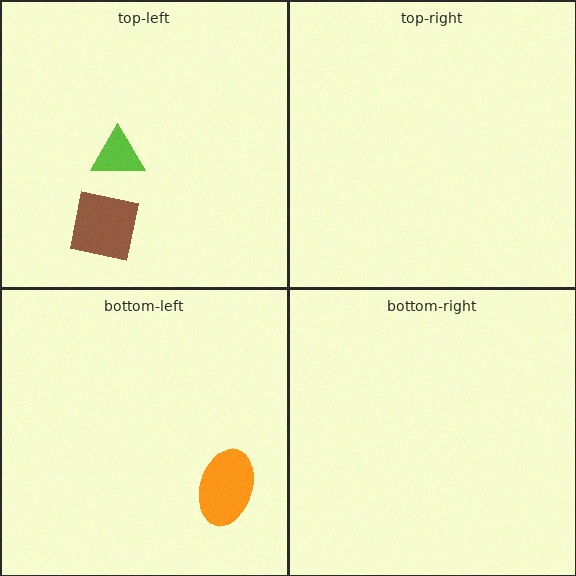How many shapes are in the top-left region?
2.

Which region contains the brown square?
The top-left region.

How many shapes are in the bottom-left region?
1.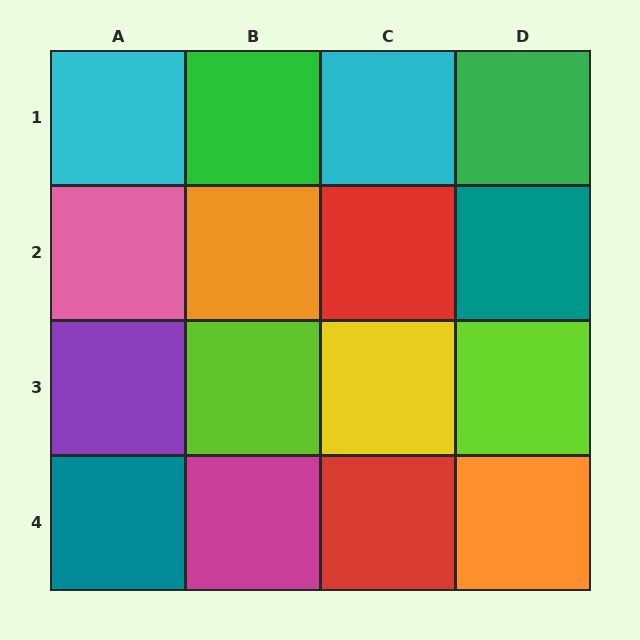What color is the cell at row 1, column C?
Cyan.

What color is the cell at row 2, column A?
Pink.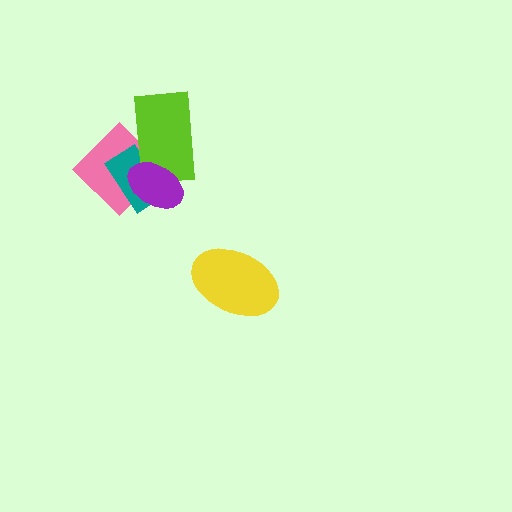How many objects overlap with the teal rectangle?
3 objects overlap with the teal rectangle.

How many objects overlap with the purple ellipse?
3 objects overlap with the purple ellipse.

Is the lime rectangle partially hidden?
Yes, it is partially covered by another shape.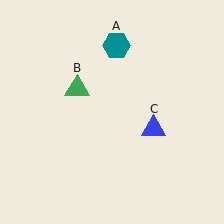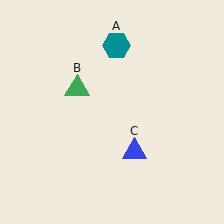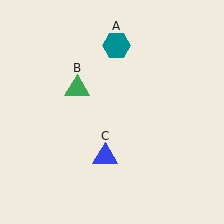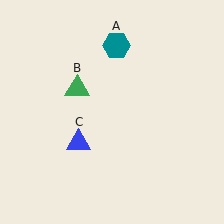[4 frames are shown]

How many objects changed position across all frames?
1 object changed position: blue triangle (object C).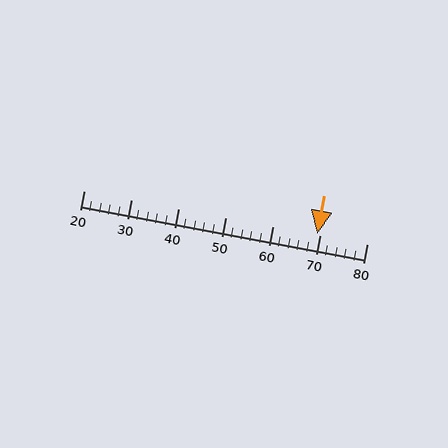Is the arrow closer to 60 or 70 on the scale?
The arrow is closer to 70.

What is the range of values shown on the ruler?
The ruler shows values from 20 to 80.